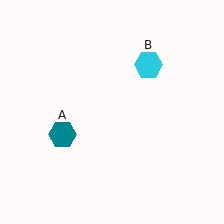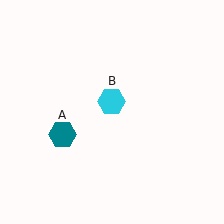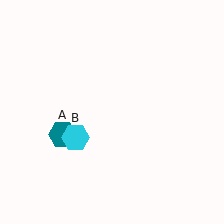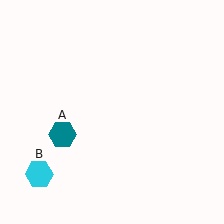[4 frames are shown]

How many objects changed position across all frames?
1 object changed position: cyan hexagon (object B).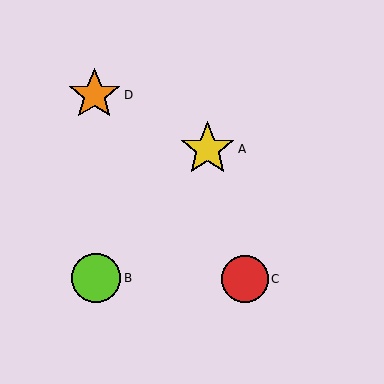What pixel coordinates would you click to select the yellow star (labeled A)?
Click at (207, 149) to select the yellow star A.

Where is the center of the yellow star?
The center of the yellow star is at (207, 149).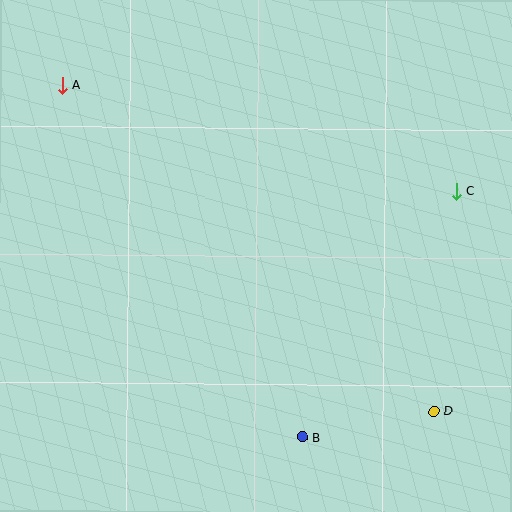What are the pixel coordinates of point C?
Point C is at (456, 191).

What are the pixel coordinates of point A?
Point A is at (62, 85).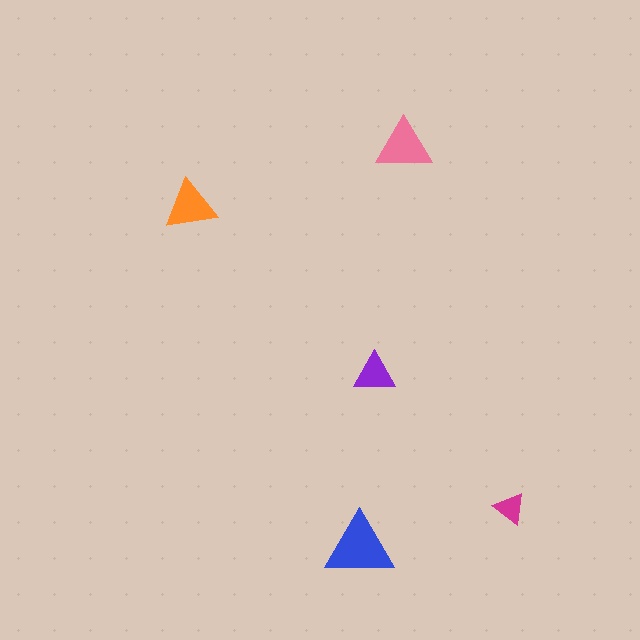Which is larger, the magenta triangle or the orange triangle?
The orange one.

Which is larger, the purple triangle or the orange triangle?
The orange one.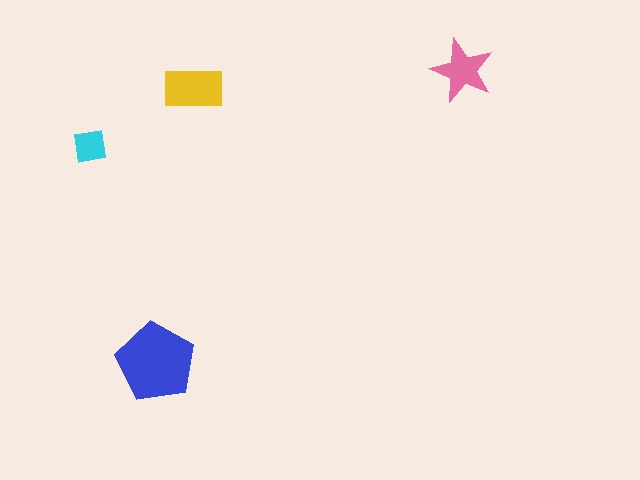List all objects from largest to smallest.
The blue pentagon, the yellow rectangle, the pink star, the cyan square.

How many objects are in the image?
There are 4 objects in the image.